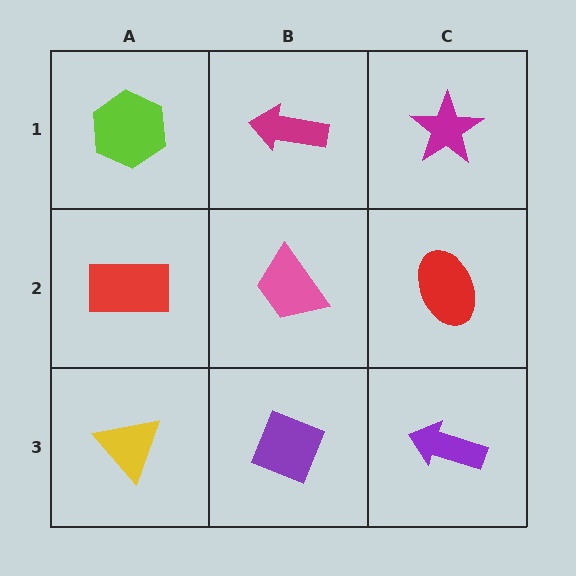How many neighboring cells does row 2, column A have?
3.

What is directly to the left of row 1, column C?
A magenta arrow.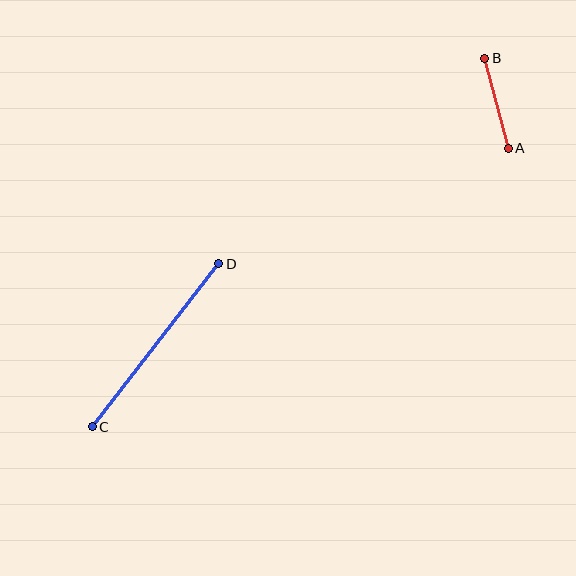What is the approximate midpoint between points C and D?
The midpoint is at approximately (155, 345) pixels.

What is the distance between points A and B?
The distance is approximately 93 pixels.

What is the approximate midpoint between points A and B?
The midpoint is at approximately (496, 103) pixels.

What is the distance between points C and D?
The distance is approximately 206 pixels.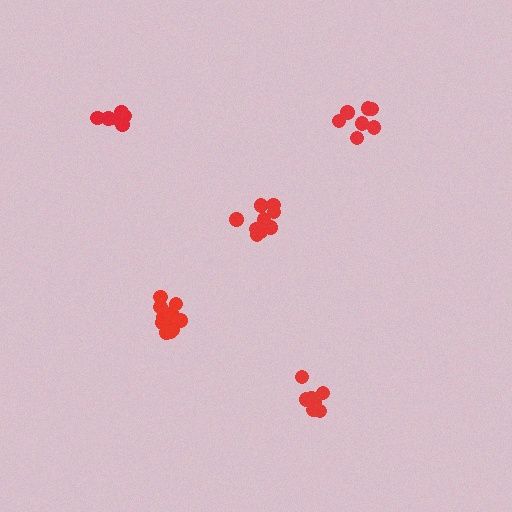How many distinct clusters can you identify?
There are 5 distinct clusters.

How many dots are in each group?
Group 1: 7 dots, Group 2: 13 dots, Group 3: 8 dots, Group 4: 7 dots, Group 5: 12 dots (47 total).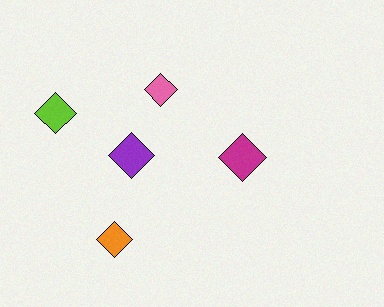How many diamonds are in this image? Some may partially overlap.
There are 5 diamonds.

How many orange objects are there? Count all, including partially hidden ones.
There is 1 orange object.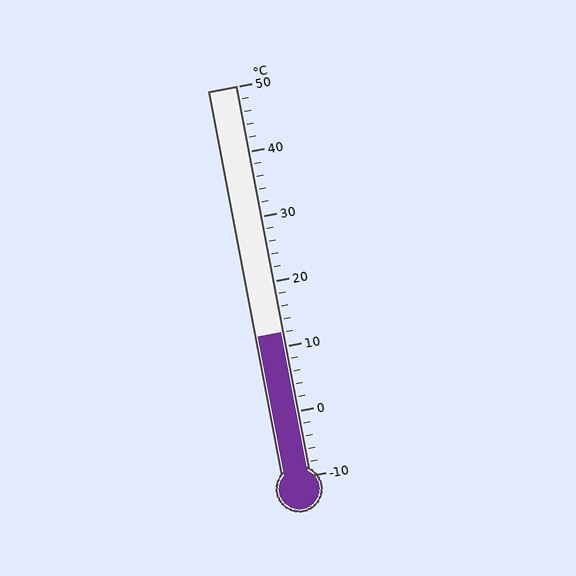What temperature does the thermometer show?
The thermometer shows approximately 12°C.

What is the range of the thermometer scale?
The thermometer scale ranges from -10°C to 50°C.